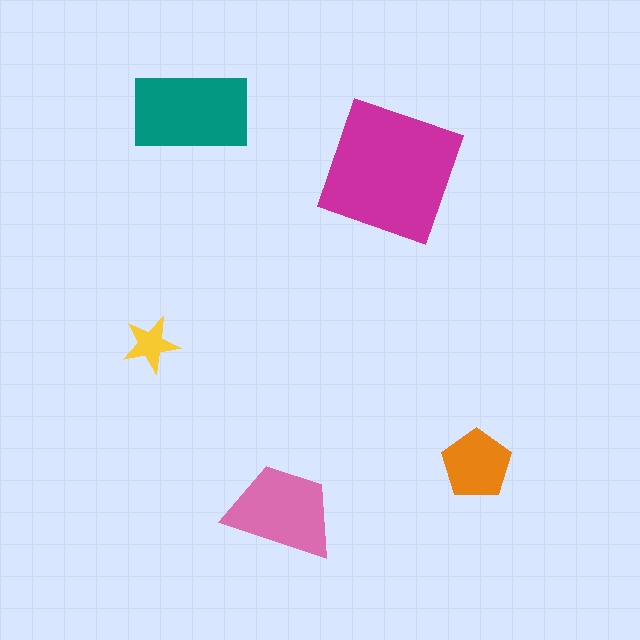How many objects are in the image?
There are 5 objects in the image.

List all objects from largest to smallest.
The magenta square, the teal rectangle, the pink trapezoid, the orange pentagon, the yellow star.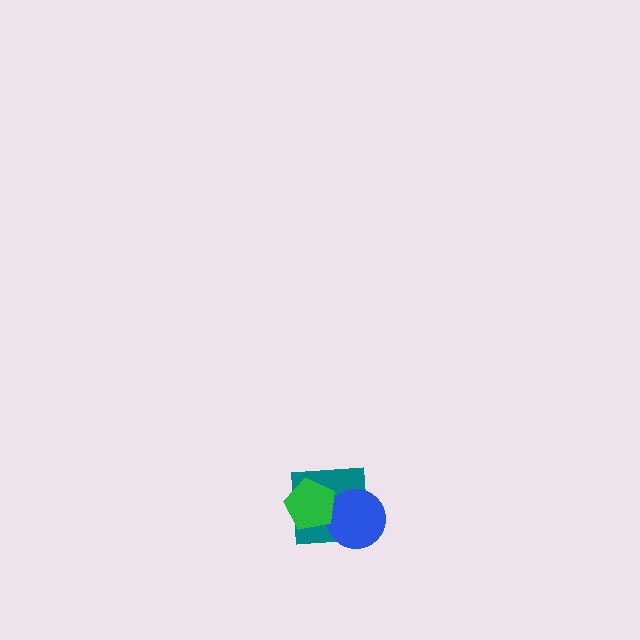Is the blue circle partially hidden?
Yes, it is partially covered by another shape.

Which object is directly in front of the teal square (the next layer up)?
The blue circle is directly in front of the teal square.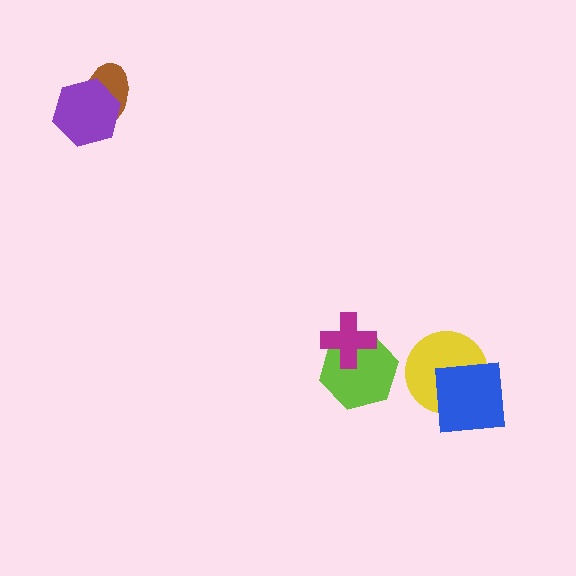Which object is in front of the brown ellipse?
The purple hexagon is in front of the brown ellipse.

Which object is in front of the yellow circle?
The blue square is in front of the yellow circle.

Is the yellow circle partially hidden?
Yes, it is partially covered by another shape.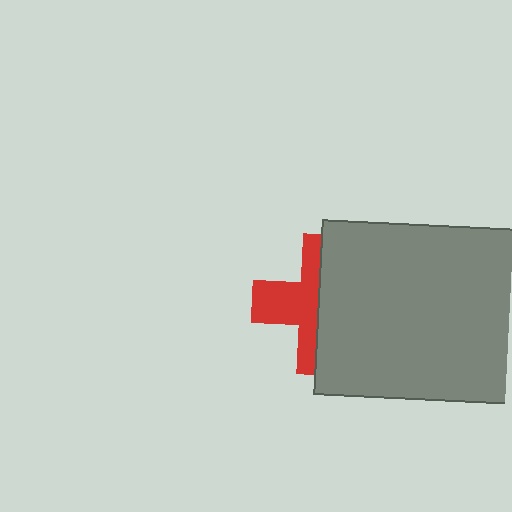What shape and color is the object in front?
The object in front is a gray rectangle.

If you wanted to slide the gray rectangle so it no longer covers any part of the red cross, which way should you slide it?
Slide it right — that is the most direct way to separate the two shapes.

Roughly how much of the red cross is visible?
A small part of it is visible (roughly 45%).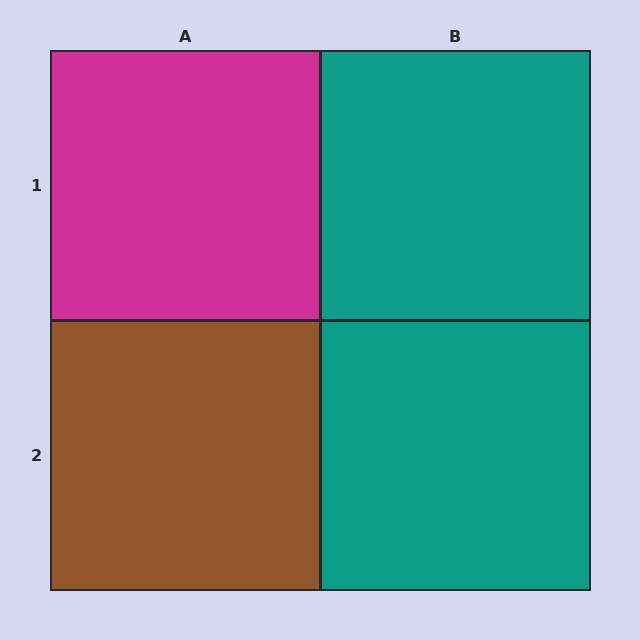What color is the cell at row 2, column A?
Brown.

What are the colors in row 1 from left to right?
Magenta, teal.